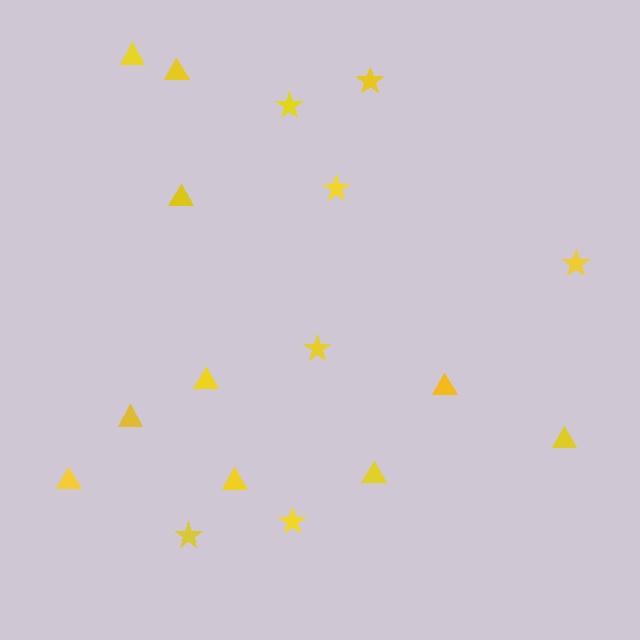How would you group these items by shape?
There are 2 groups: one group of stars (7) and one group of triangles (10).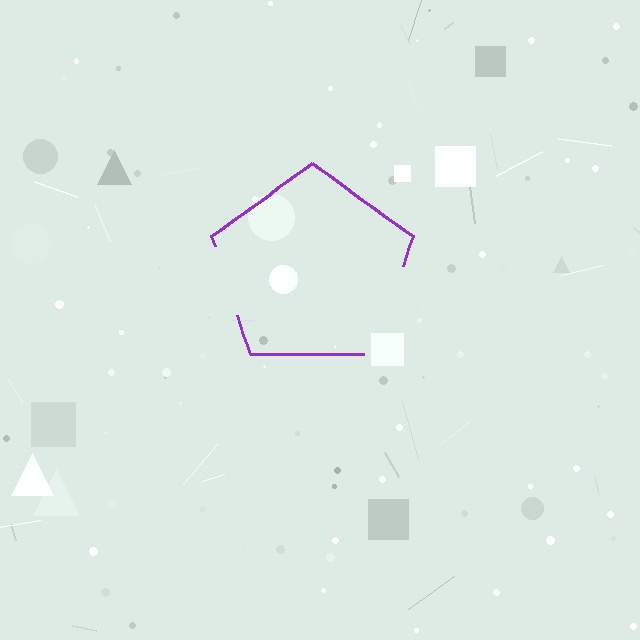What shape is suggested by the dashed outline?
The dashed outline suggests a pentagon.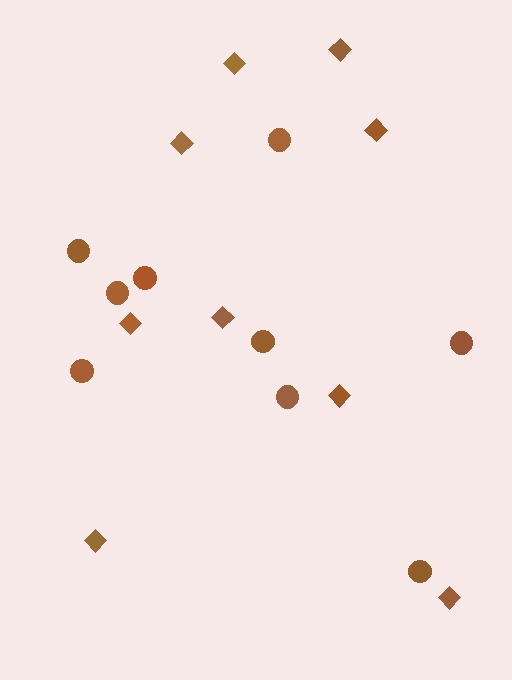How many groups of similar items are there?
There are 2 groups: one group of diamonds (9) and one group of circles (9).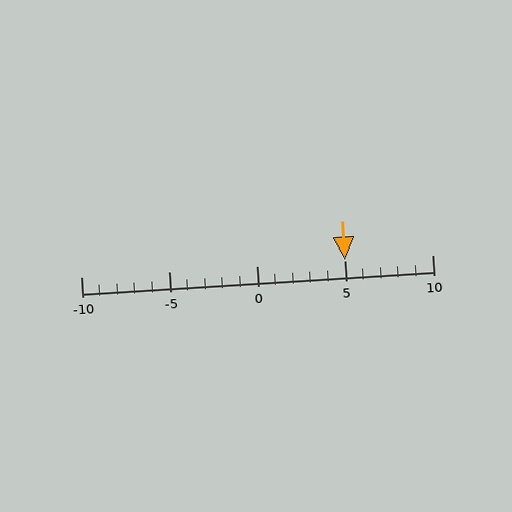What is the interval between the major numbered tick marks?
The major tick marks are spaced 5 units apart.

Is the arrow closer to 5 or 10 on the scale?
The arrow is closer to 5.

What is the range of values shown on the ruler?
The ruler shows values from -10 to 10.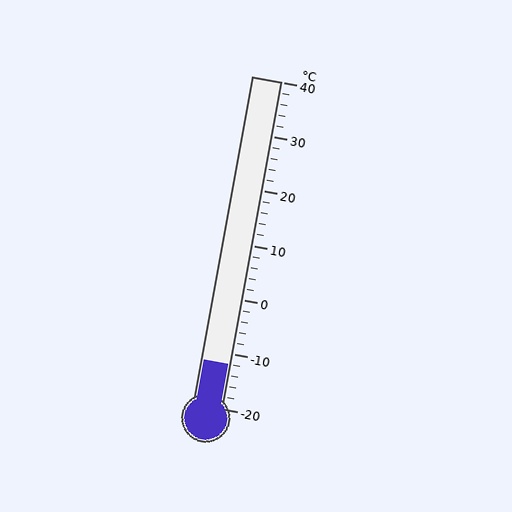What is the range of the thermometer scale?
The thermometer scale ranges from -20°C to 40°C.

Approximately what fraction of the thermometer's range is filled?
The thermometer is filled to approximately 15% of its range.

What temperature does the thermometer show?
The thermometer shows approximately -12°C.